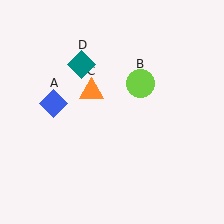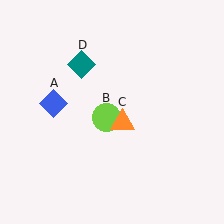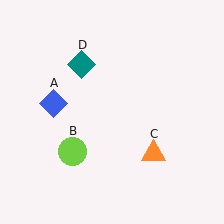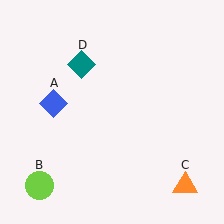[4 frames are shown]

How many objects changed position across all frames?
2 objects changed position: lime circle (object B), orange triangle (object C).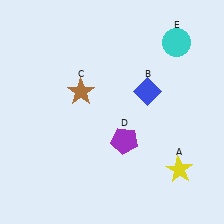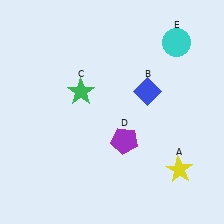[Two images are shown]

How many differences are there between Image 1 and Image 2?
There is 1 difference between the two images.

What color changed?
The star (C) changed from brown in Image 1 to green in Image 2.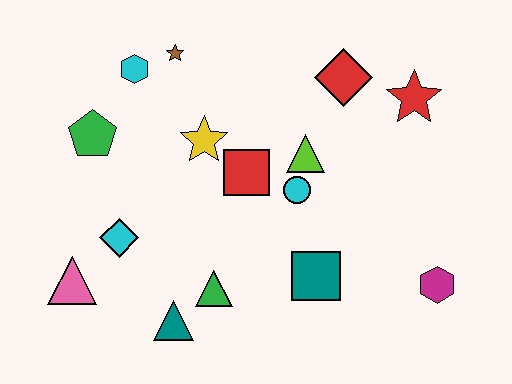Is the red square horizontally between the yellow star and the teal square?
Yes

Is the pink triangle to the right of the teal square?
No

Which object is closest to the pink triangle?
The cyan diamond is closest to the pink triangle.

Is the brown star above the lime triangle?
Yes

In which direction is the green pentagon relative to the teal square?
The green pentagon is to the left of the teal square.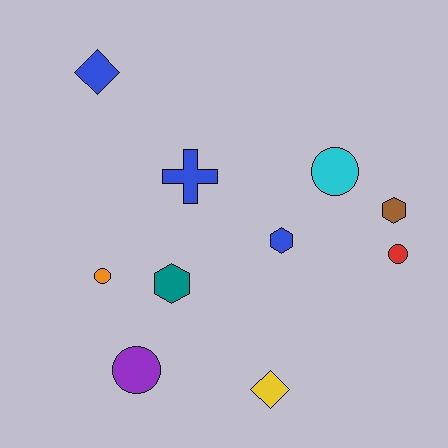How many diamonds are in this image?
There are 2 diamonds.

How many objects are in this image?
There are 10 objects.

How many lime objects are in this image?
There are no lime objects.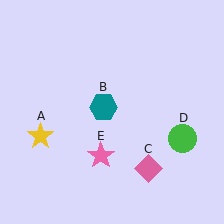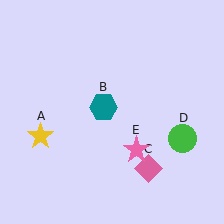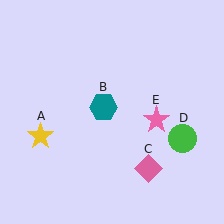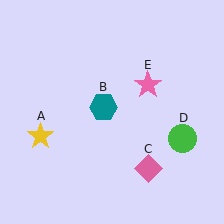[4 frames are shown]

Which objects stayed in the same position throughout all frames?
Yellow star (object A) and teal hexagon (object B) and pink diamond (object C) and green circle (object D) remained stationary.